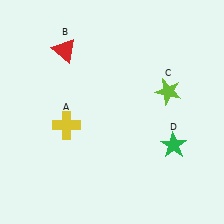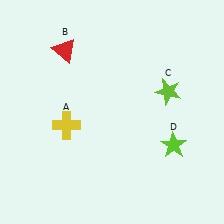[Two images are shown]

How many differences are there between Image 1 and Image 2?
There is 1 difference between the two images.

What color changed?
The star (D) changed from green in Image 1 to lime in Image 2.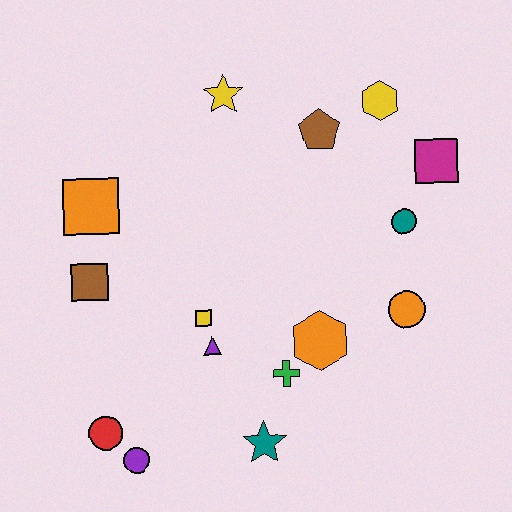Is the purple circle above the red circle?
No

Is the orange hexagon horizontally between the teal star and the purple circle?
No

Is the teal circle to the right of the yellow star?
Yes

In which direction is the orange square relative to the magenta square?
The orange square is to the left of the magenta square.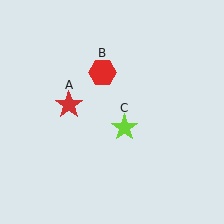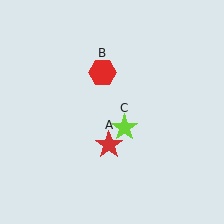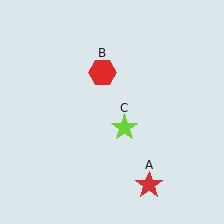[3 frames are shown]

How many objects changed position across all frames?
1 object changed position: red star (object A).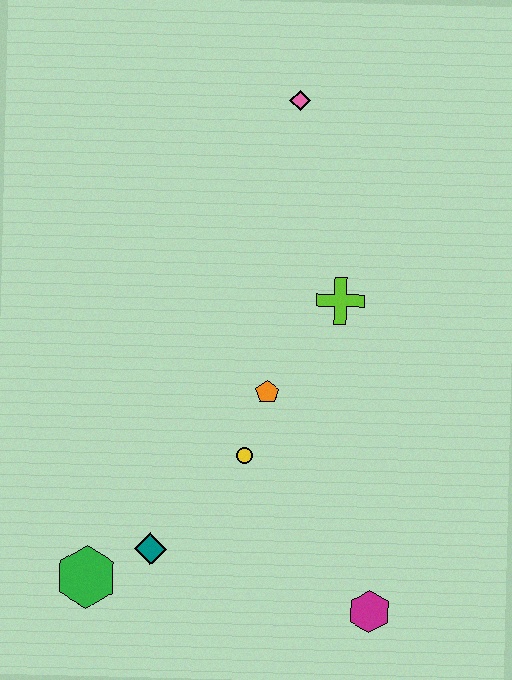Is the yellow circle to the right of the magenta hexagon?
No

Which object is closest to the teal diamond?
The green hexagon is closest to the teal diamond.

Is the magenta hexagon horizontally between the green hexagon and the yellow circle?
No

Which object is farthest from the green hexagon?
The pink diamond is farthest from the green hexagon.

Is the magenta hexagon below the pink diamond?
Yes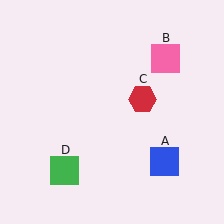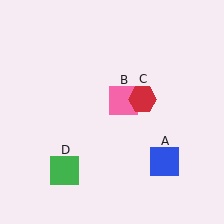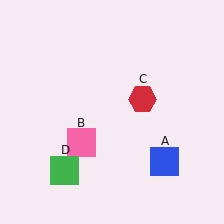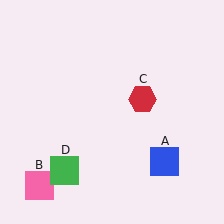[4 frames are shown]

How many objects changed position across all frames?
1 object changed position: pink square (object B).